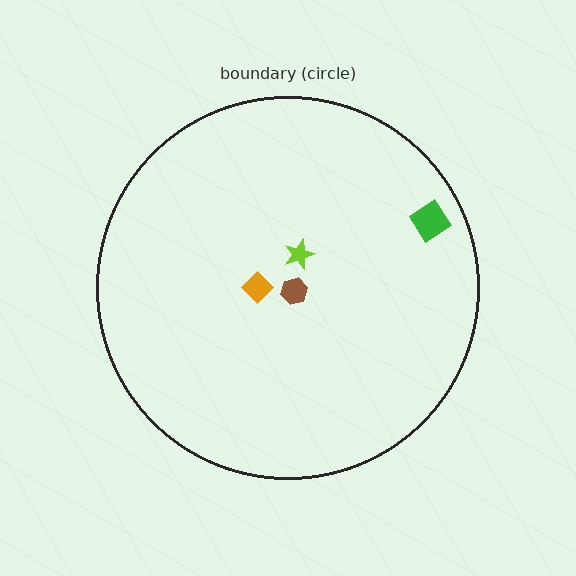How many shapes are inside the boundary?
4 inside, 0 outside.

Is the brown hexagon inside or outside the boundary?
Inside.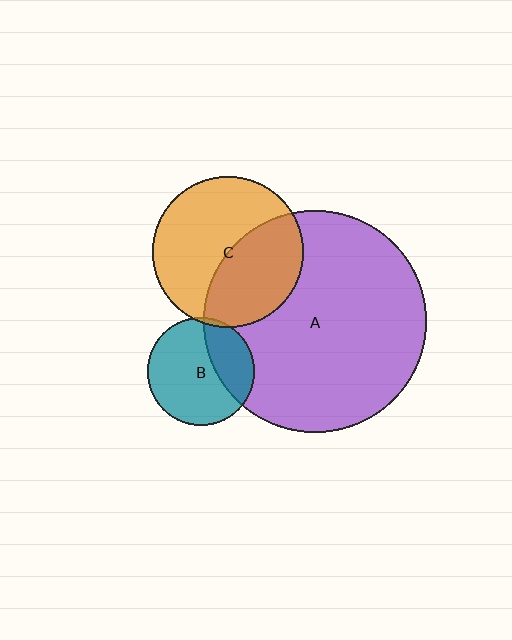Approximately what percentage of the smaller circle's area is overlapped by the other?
Approximately 30%.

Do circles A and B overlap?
Yes.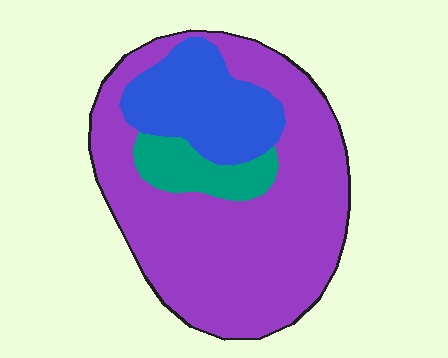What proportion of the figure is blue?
Blue covers roughly 20% of the figure.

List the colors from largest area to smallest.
From largest to smallest: purple, blue, teal.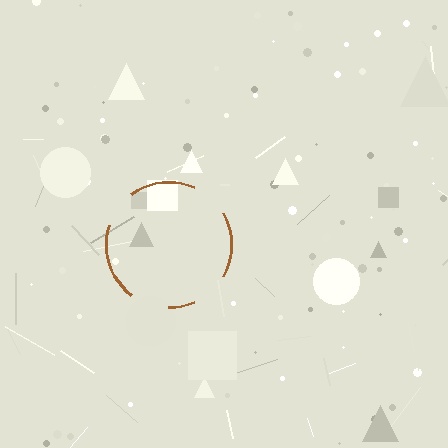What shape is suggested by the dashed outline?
The dashed outline suggests a circle.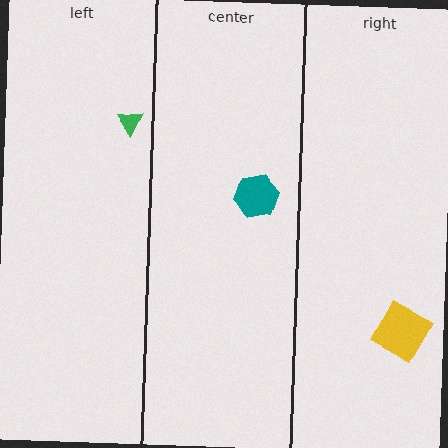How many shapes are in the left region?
1.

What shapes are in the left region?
The green triangle.